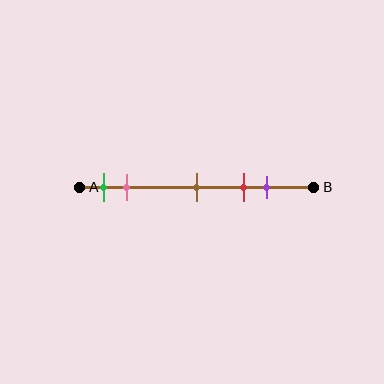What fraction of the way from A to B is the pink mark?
The pink mark is approximately 20% (0.2) of the way from A to B.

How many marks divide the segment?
There are 5 marks dividing the segment.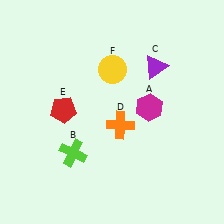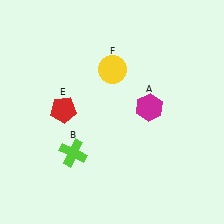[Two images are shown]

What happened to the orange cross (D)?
The orange cross (D) was removed in Image 2. It was in the bottom-right area of Image 1.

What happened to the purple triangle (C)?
The purple triangle (C) was removed in Image 2. It was in the top-right area of Image 1.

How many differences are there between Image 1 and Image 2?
There are 2 differences between the two images.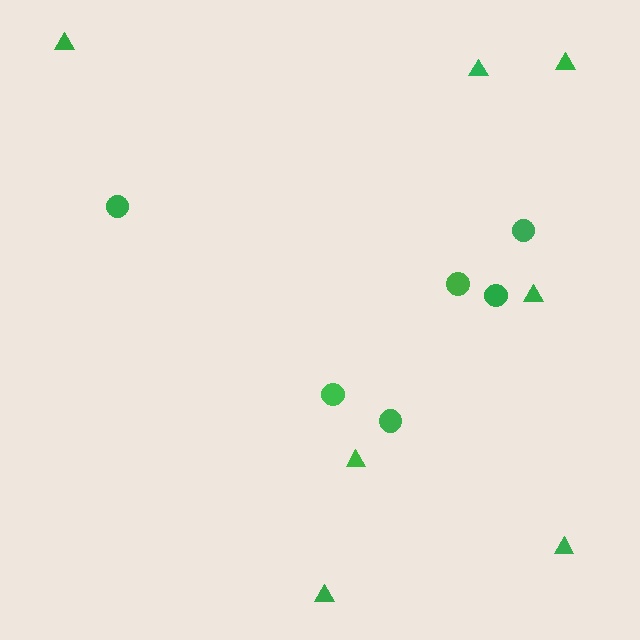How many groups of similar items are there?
There are 2 groups: one group of triangles (7) and one group of circles (6).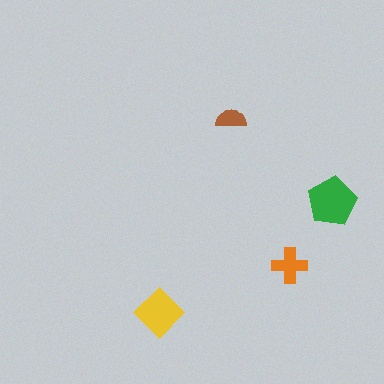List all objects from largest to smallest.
The green pentagon, the yellow diamond, the orange cross, the brown semicircle.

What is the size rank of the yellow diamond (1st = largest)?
2nd.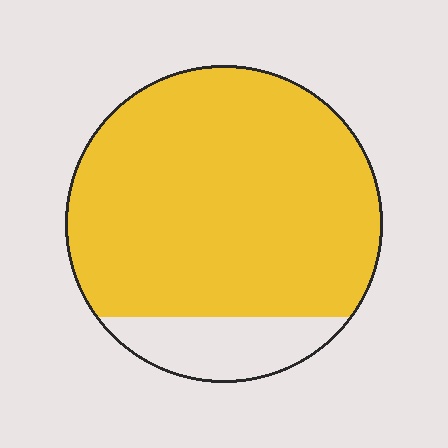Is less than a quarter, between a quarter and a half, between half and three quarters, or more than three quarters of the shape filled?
More than three quarters.